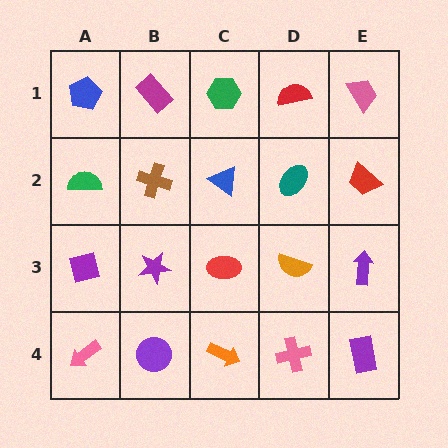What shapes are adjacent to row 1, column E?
A red trapezoid (row 2, column E), a red semicircle (row 1, column D).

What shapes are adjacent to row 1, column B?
A brown cross (row 2, column B), a blue pentagon (row 1, column A), a green hexagon (row 1, column C).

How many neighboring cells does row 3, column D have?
4.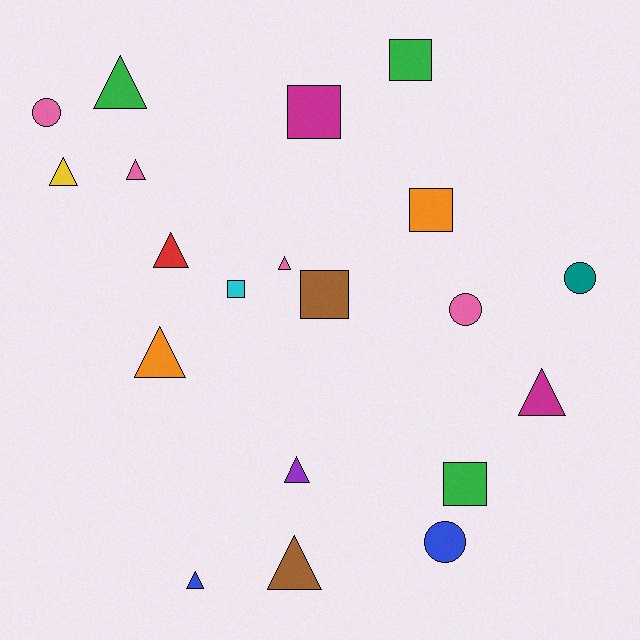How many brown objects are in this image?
There are 2 brown objects.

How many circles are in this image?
There are 4 circles.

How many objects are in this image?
There are 20 objects.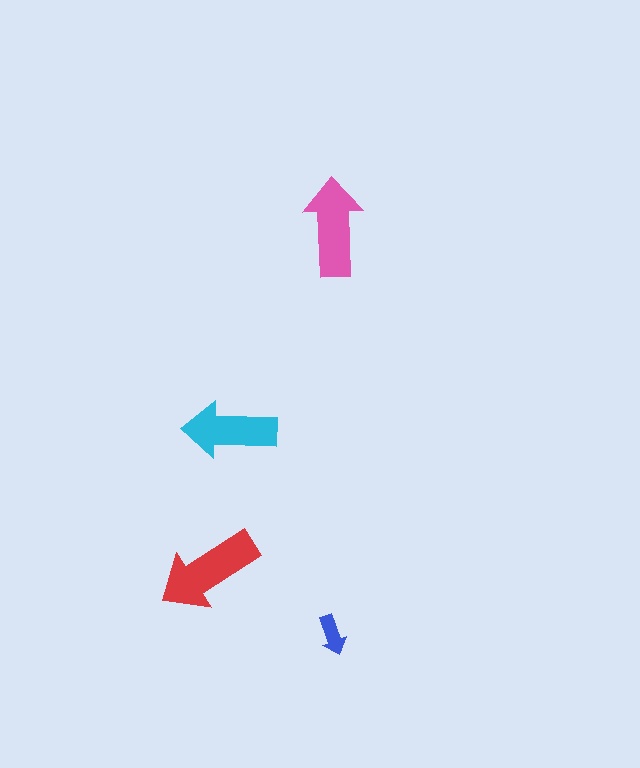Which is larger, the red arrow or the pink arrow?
The red one.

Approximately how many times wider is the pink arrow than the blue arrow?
About 2.5 times wider.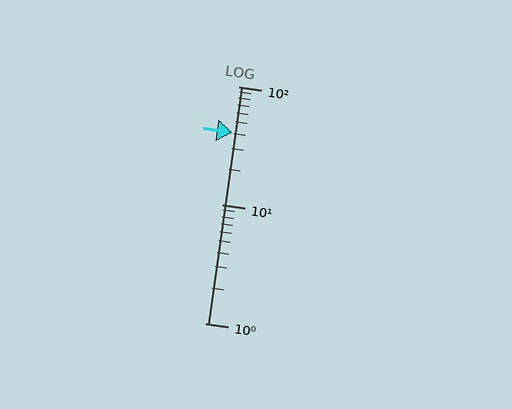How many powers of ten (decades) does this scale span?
The scale spans 2 decades, from 1 to 100.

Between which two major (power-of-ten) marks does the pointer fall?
The pointer is between 10 and 100.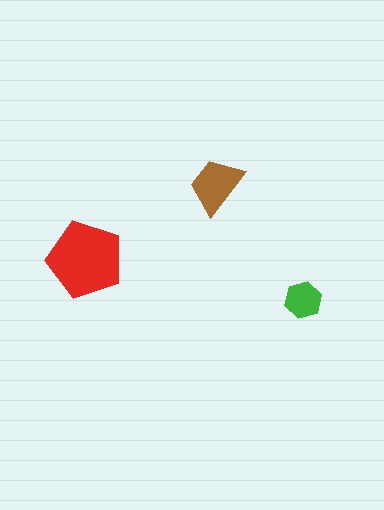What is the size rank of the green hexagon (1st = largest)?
3rd.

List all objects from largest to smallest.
The red pentagon, the brown trapezoid, the green hexagon.